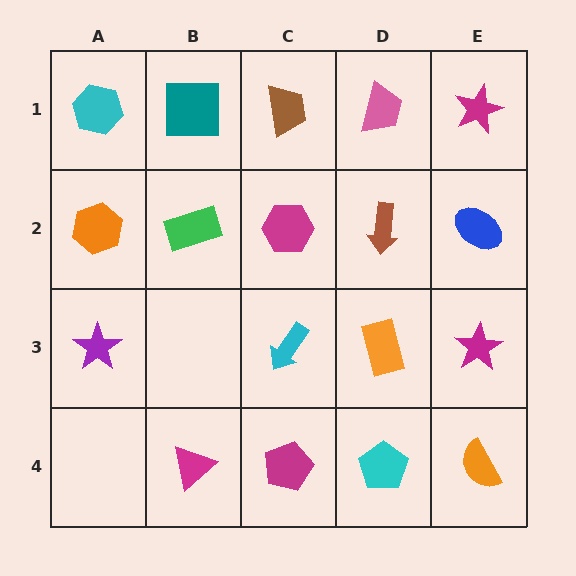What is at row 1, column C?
A brown trapezoid.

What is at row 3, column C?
A cyan arrow.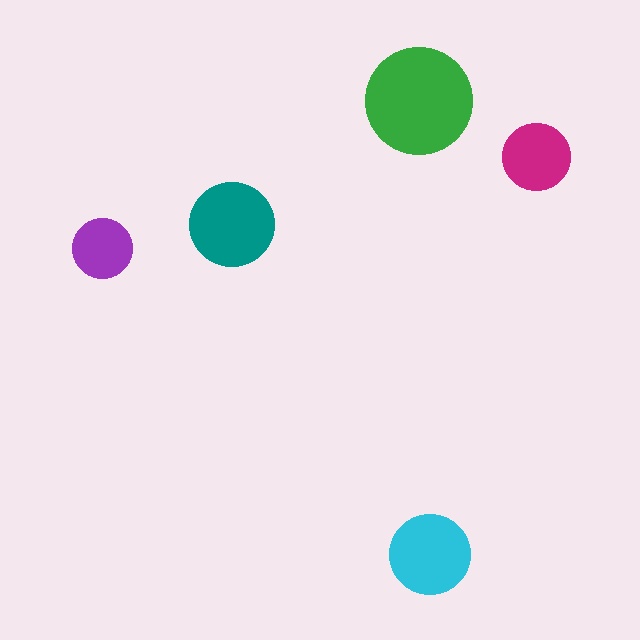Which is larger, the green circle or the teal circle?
The green one.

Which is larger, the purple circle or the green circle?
The green one.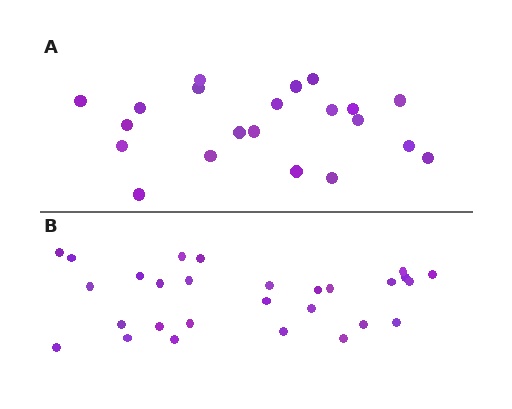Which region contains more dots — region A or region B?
Region B (the bottom region) has more dots.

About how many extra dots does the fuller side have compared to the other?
Region B has roughly 8 or so more dots than region A.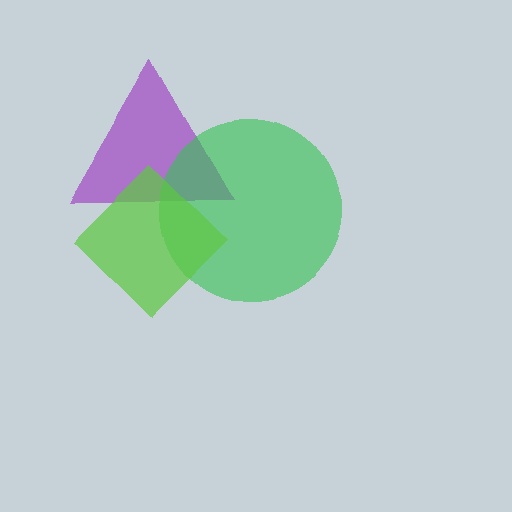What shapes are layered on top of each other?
The layered shapes are: a purple triangle, a green circle, a lime diamond.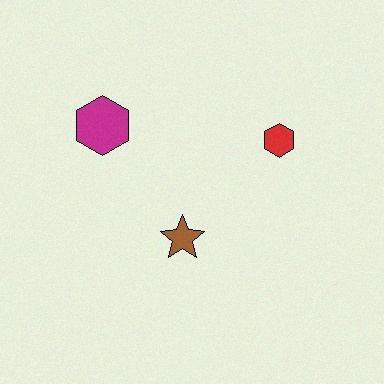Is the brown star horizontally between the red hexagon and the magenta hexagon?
Yes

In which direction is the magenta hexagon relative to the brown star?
The magenta hexagon is above the brown star.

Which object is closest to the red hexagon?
The brown star is closest to the red hexagon.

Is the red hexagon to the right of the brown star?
Yes